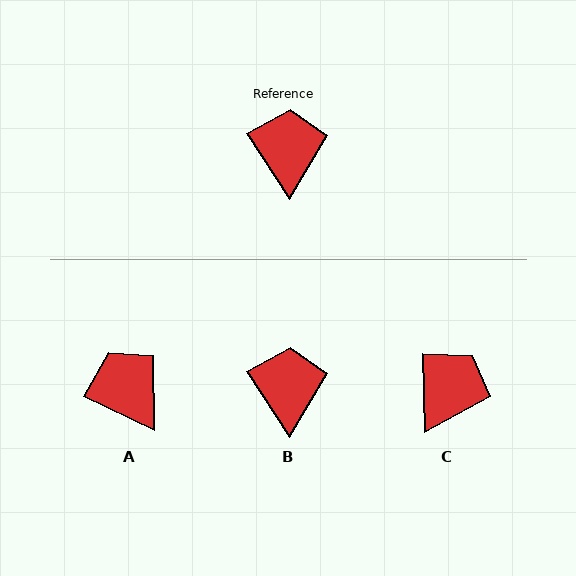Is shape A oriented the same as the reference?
No, it is off by about 31 degrees.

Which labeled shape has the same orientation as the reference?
B.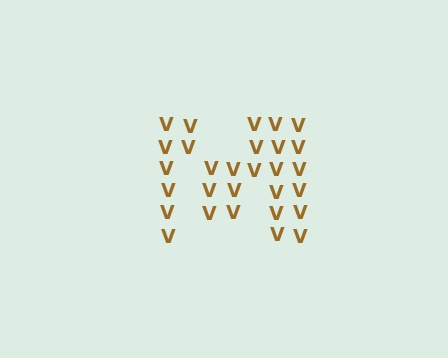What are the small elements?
The small elements are letter V's.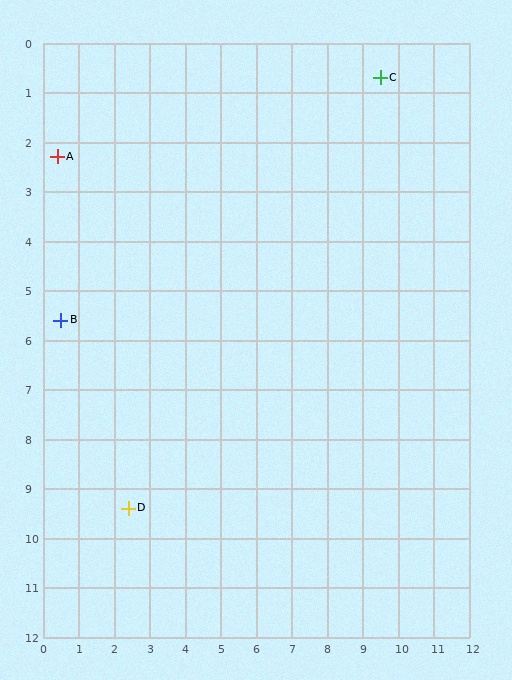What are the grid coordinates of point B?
Point B is at approximately (0.5, 5.6).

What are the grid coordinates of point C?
Point C is at approximately (9.5, 0.7).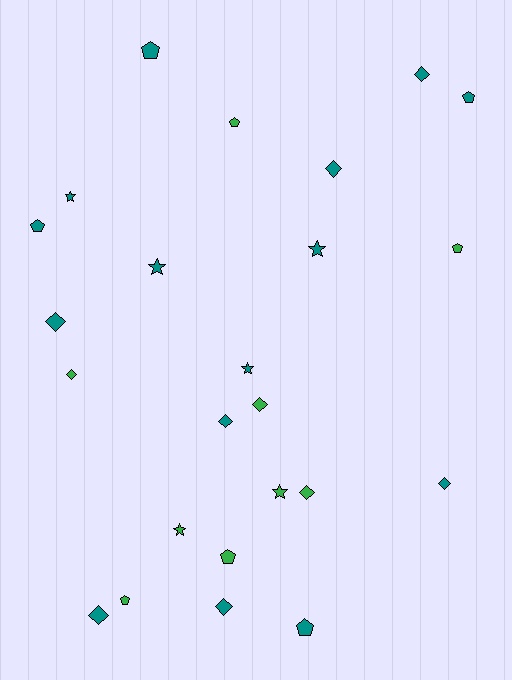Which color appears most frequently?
Teal, with 15 objects.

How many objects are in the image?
There are 24 objects.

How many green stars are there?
There are 2 green stars.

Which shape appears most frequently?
Diamond, with 10 objects.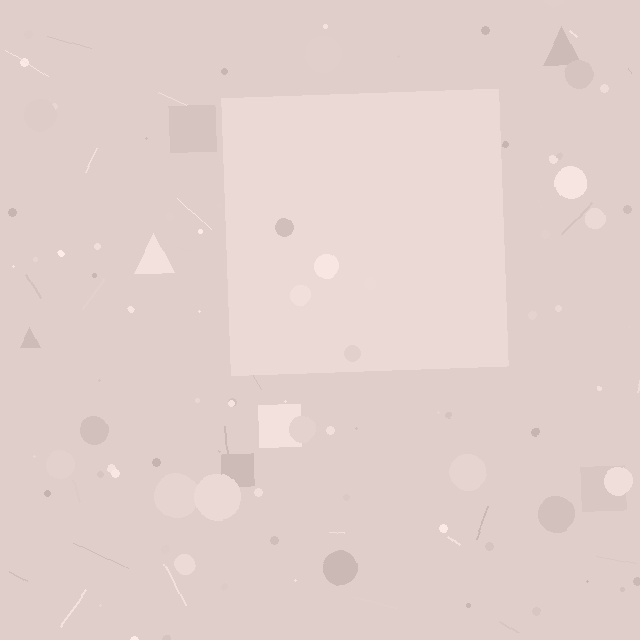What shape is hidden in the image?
A square is hidden in the image.